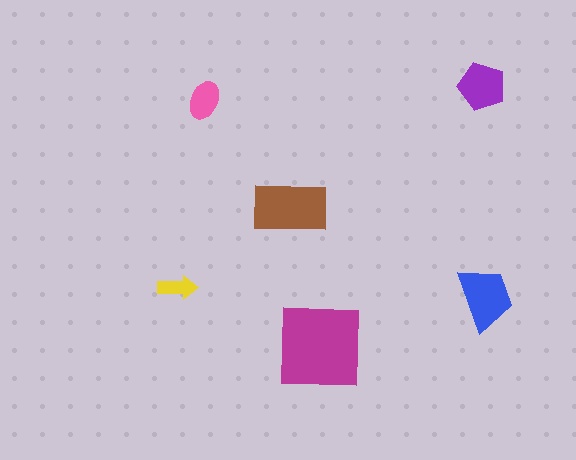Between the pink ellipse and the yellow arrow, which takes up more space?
The pink ellipse.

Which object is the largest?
The magenta square.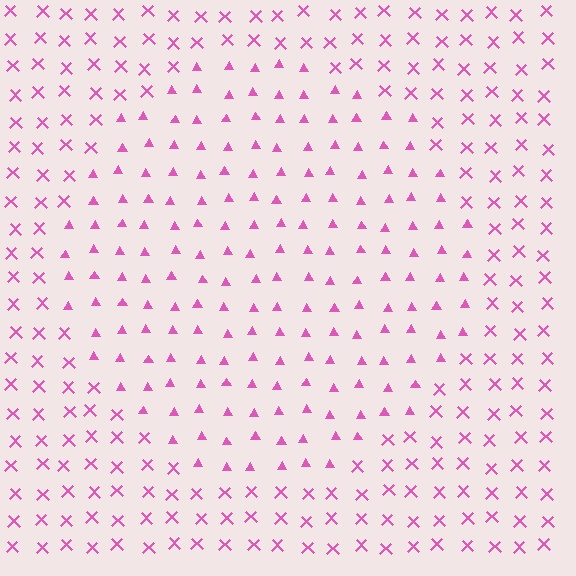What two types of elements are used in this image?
The image uses triangles inside the circle region and X marks outside it.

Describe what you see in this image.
The image is filled with small pink elements arranged in a uniform grid. A circle-shaped region contains triangles, while the surrounding area contains X marks. The boundary is defined purely by the change in element shape.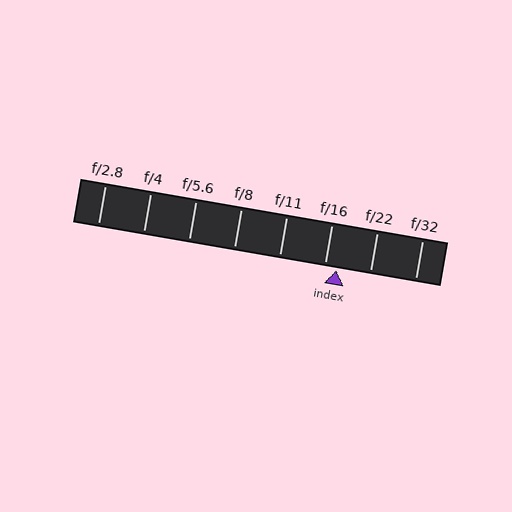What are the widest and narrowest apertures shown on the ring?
The widest aperture shown is f/2.8 and the narrowest is f/32.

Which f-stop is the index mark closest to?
The index mark is closest to f/16.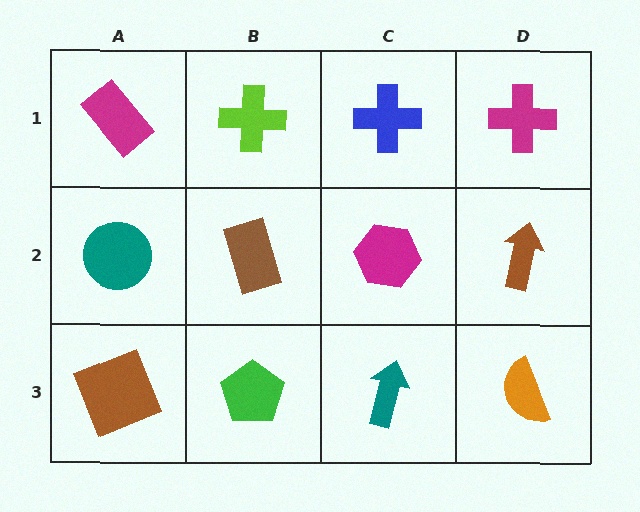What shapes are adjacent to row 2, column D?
A magenta cross (row 1, column D), an orange semicircle (row 3, column D), a magenta hexagon (row 2, column C).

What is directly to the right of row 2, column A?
A brown rectangle.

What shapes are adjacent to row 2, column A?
A magenta rectangle (row 1, column A), a brown square (row 3, column A), a brown rectangle (row 2, column B).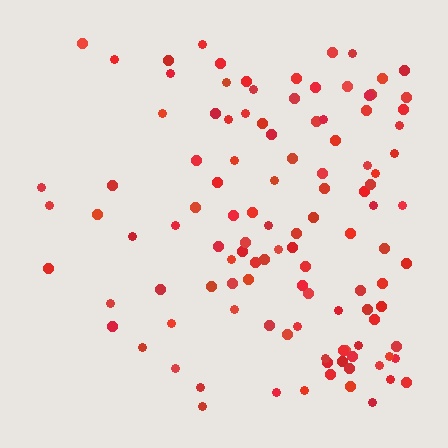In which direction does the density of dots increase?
From left to right, with the right side densest.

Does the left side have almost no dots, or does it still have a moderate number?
Still a moderate number, just noticeably fewer than the right.